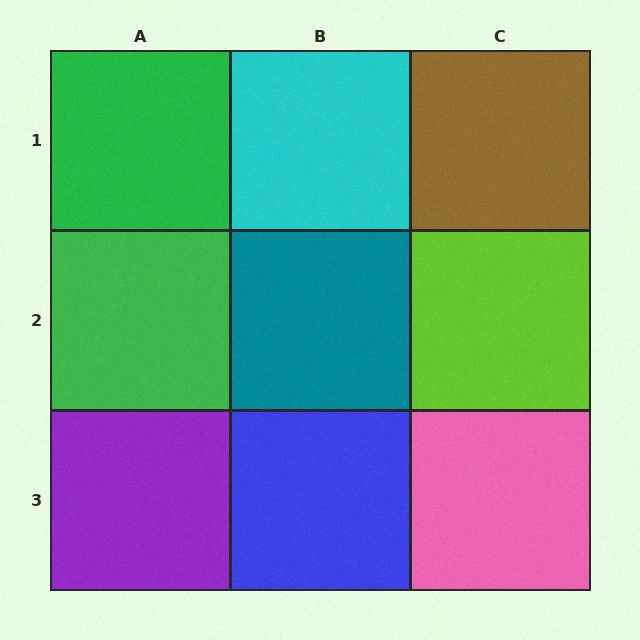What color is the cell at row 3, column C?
Pink.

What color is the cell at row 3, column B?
Blue.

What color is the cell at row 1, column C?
Brown.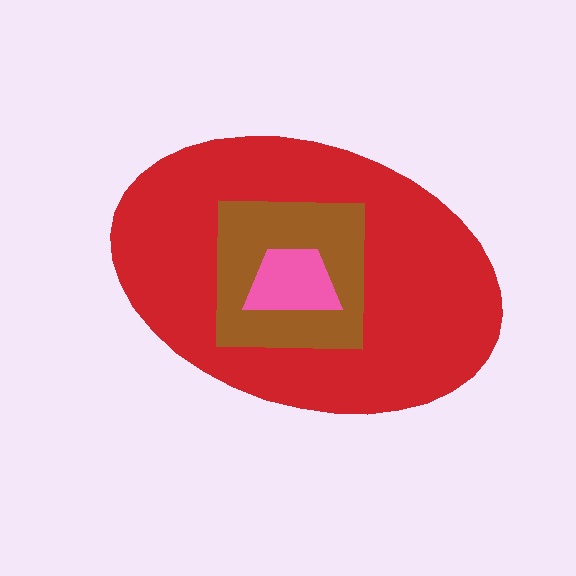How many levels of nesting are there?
3.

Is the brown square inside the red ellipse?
Yes.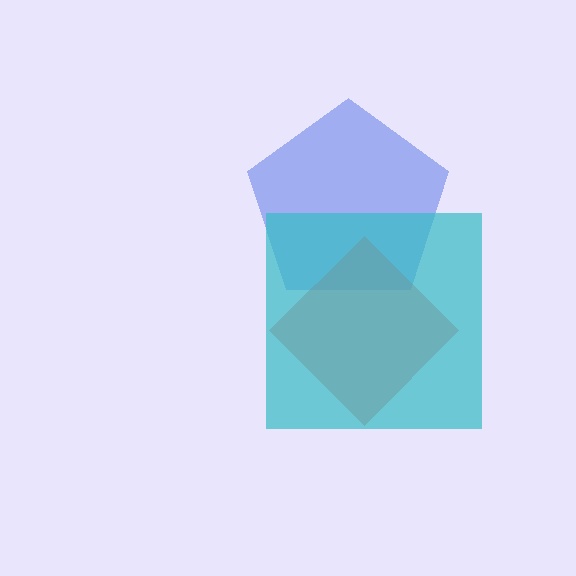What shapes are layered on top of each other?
The layered shapes are: a blue pentagon, a red diamond, a cyan square.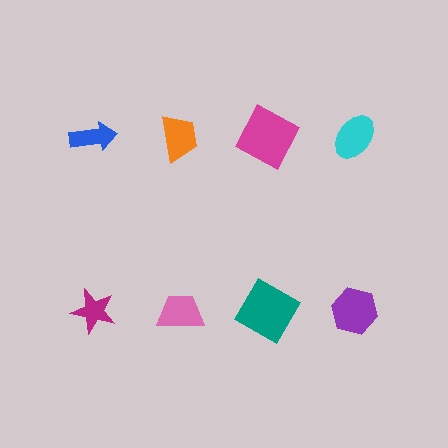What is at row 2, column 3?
A teal diamond.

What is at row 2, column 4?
A purple hexagon.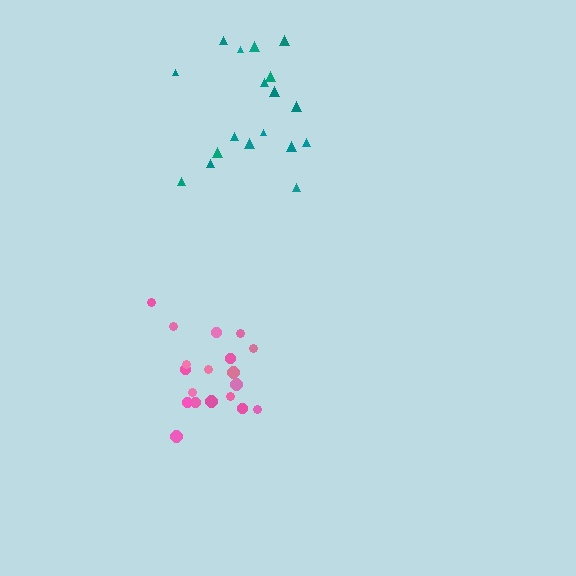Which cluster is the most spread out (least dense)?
Teal.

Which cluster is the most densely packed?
Pink.